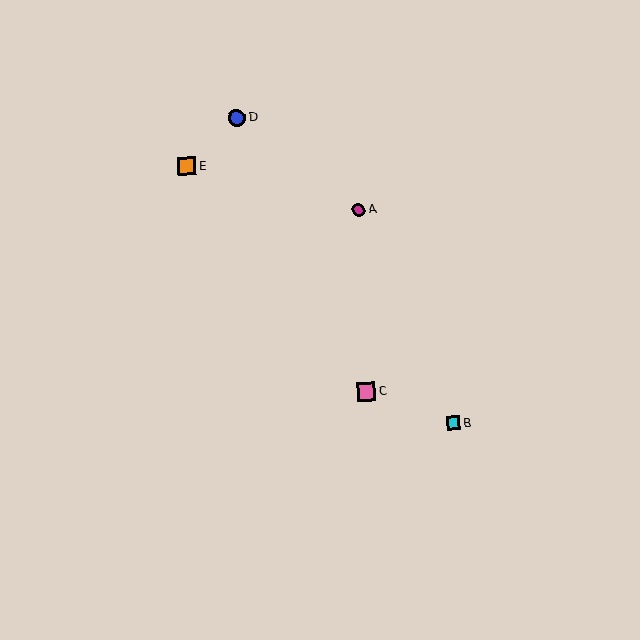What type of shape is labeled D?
Shape D is a blue circle.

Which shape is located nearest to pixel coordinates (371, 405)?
The pink square (labeled C) at (366, 392) is nearest to that location.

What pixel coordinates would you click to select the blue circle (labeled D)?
Click at (237, 118) to select the blue circle D.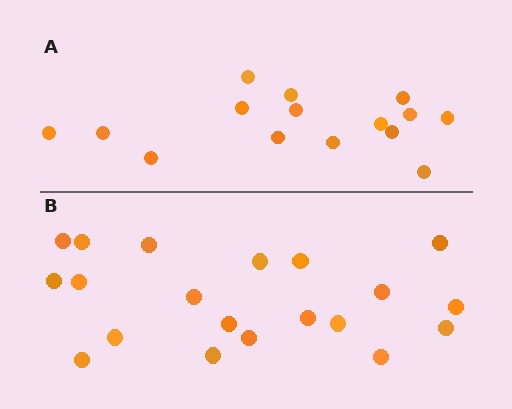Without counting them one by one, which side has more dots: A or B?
Region B (the bottom region) has more dots.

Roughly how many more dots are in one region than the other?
Region B has about 5 more dots than region A.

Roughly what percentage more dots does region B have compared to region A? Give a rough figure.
About 35% more.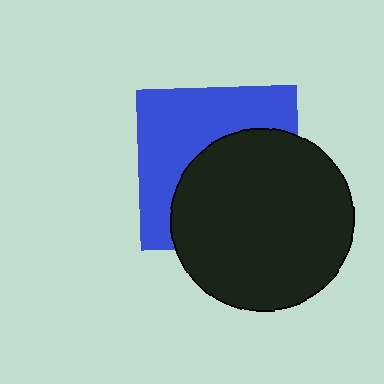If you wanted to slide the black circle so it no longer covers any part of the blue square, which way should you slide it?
Slide it toward the lower-right — that is the most direct way to separate the two shapes.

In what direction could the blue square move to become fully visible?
The blue square could move toward the upper-left. That would shift it out from behind the black circle entirely.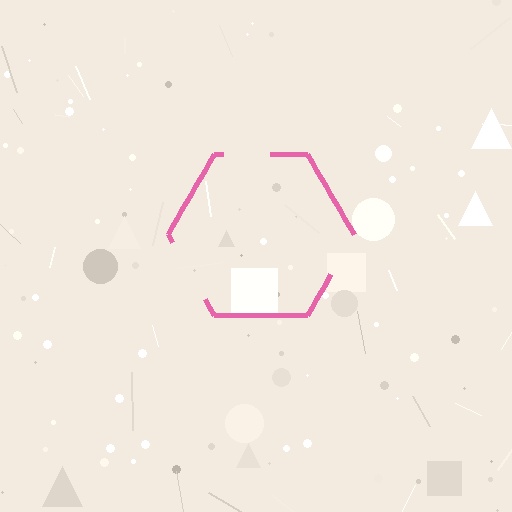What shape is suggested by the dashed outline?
The dashed outline suggests a hexagon.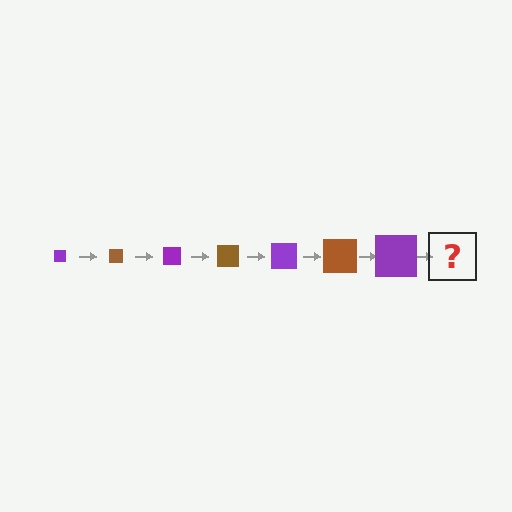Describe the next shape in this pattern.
It should be a brown square, larger than the previous one.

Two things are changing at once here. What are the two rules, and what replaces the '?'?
The two rules are that the square grows larger each step and the color cycles through purple and brown. The '?' should be a brown square, larger than the previous one.